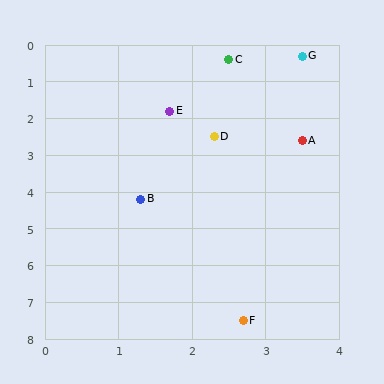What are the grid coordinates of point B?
Point B is at approximately (1.3, 4.2).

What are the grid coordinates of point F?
Point F is at approximately (2.7, 7.5).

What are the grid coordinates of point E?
Point E is at approximately (1.7, 1.8).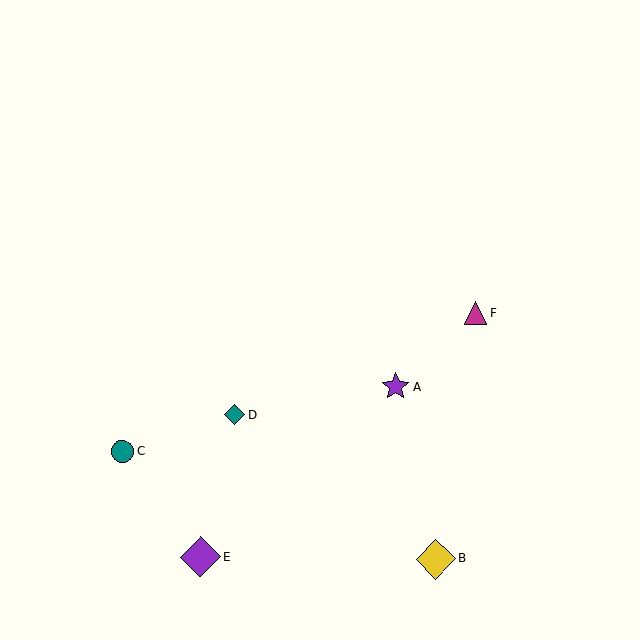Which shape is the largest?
The purple diamond (labeled E) is the largest.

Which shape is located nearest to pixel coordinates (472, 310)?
The magenta triangle (labeled F) at (476, 313) is nearest to that location.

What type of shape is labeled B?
Shape B is a yellow diamond.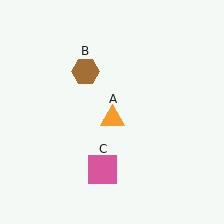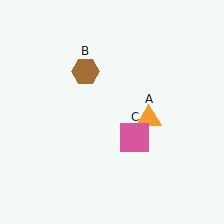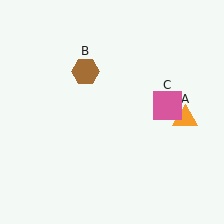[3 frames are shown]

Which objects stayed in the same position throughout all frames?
Brown hexagon (object B) remained stationary.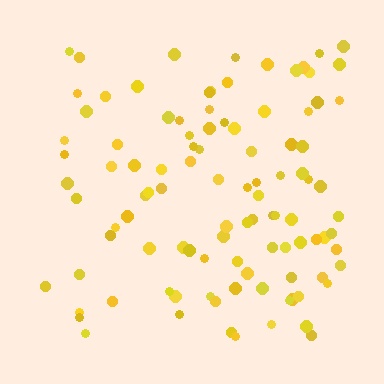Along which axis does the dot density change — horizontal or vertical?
Horizontal.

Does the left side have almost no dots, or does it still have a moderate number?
Still a moderate number, just noticeably fewer than the right.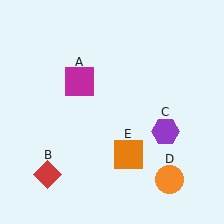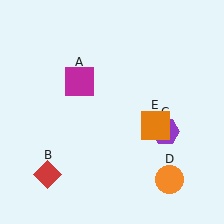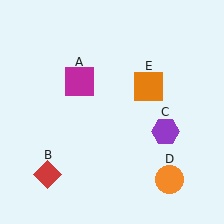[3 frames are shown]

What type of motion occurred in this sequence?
The orange square (object E) rotated counterclockwise around the center of the scene.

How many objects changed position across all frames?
1 object changed position: orange square (object E).